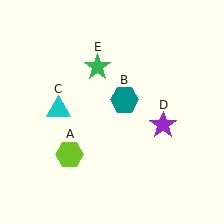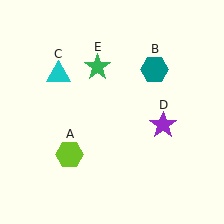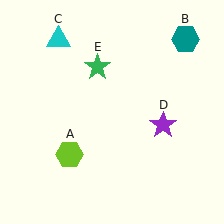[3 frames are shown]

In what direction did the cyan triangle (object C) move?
The cyan triangle (object C) moved up.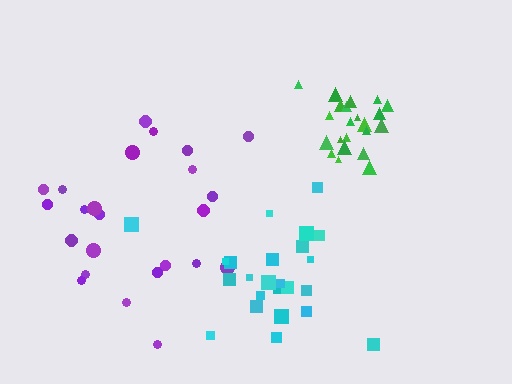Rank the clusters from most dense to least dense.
green, cyan, purple.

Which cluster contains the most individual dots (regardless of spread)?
Purple (24).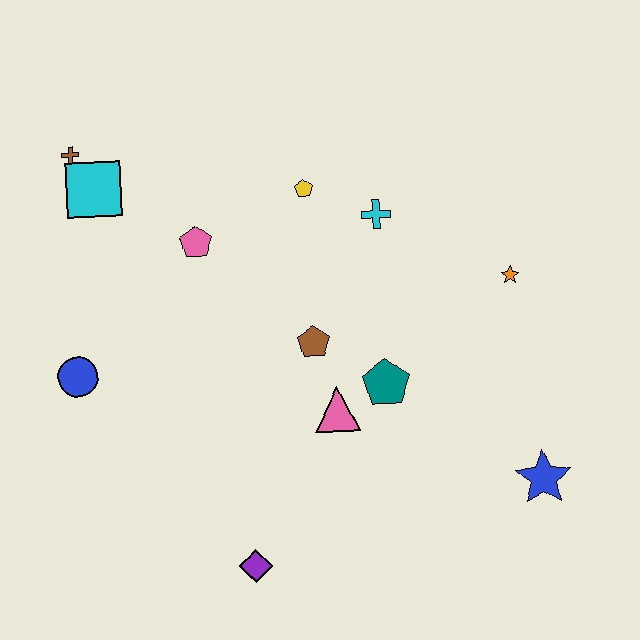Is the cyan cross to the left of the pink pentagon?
No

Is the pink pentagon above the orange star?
Yes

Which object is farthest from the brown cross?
The blue star is farthest from the brown cross.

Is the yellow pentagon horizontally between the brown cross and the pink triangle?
Yes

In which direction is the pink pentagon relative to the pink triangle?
The pink pentagon is above the pink triangle.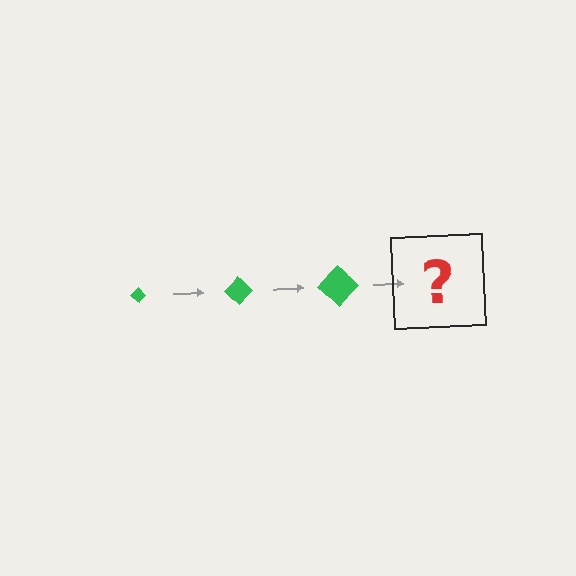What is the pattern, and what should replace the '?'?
The pattern is that the diamond gets progressively larger each step. The '?' should be a green diamond, larger than the previous one.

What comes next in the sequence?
The next element should be a green diamond, larger than the previous one.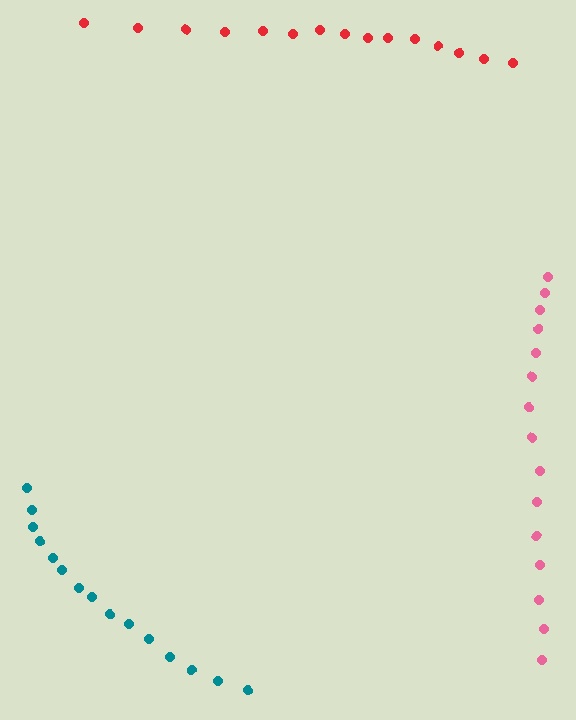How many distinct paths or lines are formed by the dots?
There are 3 distinct paths.